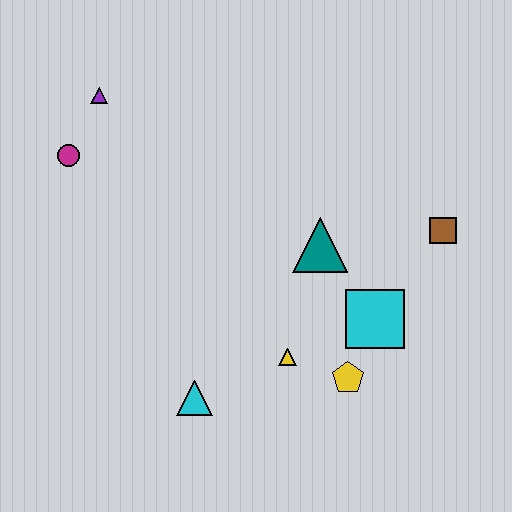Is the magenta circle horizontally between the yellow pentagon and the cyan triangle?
No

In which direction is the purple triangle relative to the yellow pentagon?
The purple triangle is above the yellow pentagon.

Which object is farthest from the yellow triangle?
The purple triangle is farthest from the yellow triangle.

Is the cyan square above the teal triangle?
No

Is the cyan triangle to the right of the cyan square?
No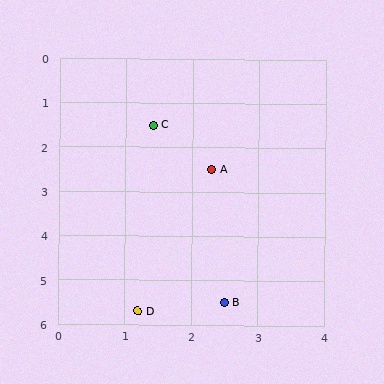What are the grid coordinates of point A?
Point A is at approximately (2.3, 2.5).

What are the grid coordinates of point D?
Point D is at approximately (1.2, 5.7).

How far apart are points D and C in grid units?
Points D and C are about 4.2 grid units apart.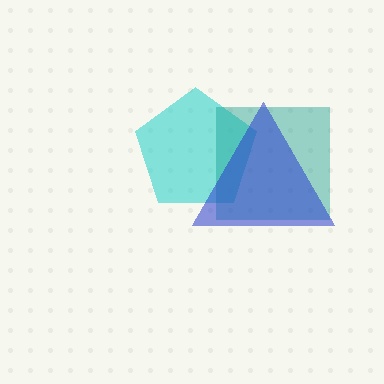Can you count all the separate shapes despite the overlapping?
Yes, there are 3 separate shapes.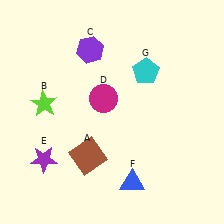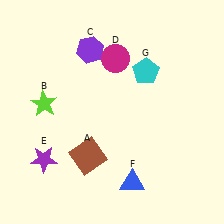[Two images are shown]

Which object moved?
The magenta circle (D) moved up.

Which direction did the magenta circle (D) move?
The magenta circle (D) moved up.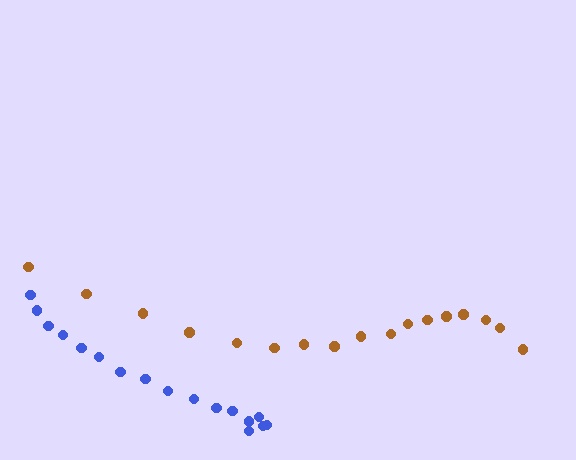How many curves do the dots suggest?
There are 2 distinct paths.